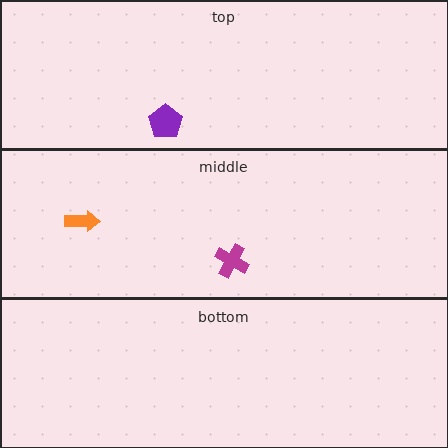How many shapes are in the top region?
1.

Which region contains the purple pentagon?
The top region.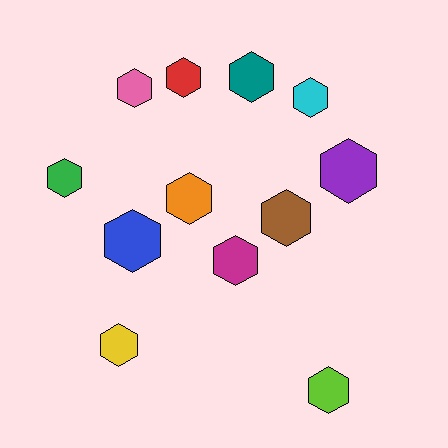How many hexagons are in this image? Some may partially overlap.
There are 12 hexagons.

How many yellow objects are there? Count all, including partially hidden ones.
There is 1 yellow object.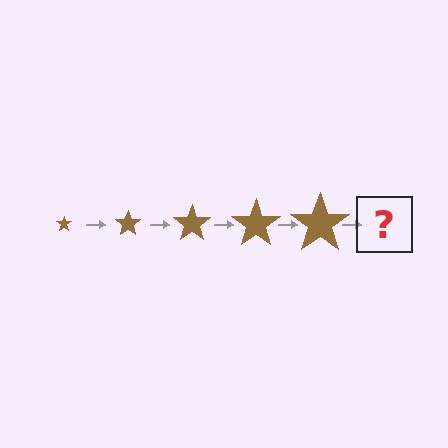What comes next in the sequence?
The next element should be a brown star, larger than the previous one.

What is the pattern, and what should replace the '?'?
The pattern is that the star gets progressively larger each step. The '?' should be a brown star, larger than the previous one.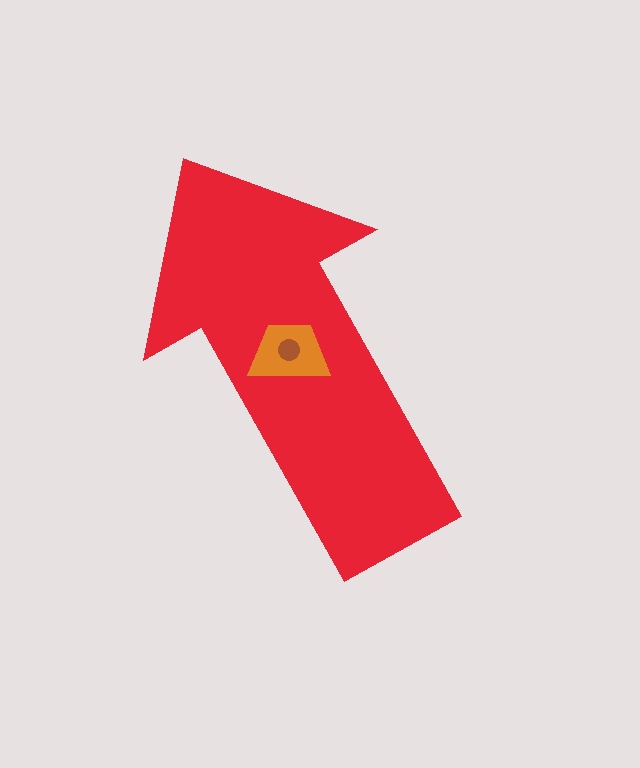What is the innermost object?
The brown circle.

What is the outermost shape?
The red arrow.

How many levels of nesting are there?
3.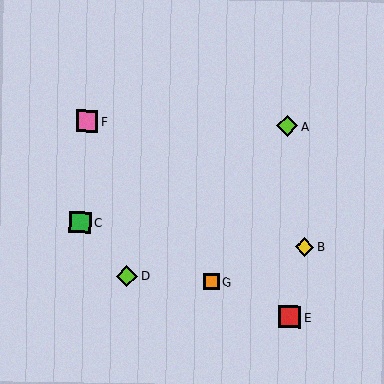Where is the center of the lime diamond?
The center of the lime diamond is at (287, 126).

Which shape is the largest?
The red square (labeled E) is the largest.